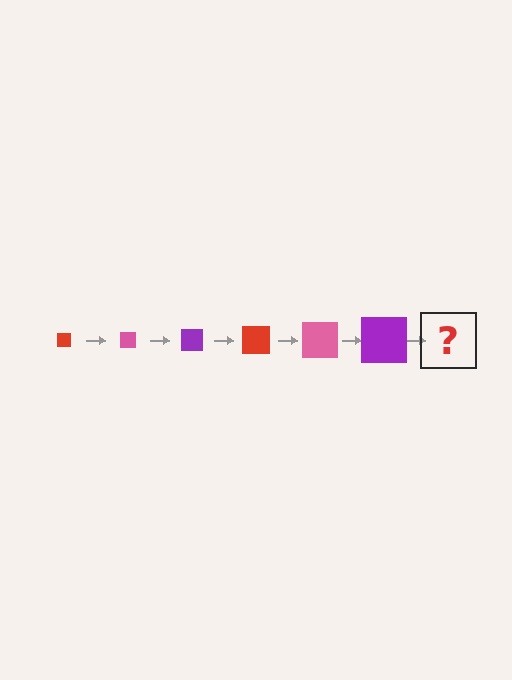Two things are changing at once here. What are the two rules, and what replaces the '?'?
The two rules are that the square grows larger each step and the color cycles through red, pink, and purple. The '?' should be a red square, larger than the previous one.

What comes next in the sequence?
The next element should be a red square, larger than the previous one.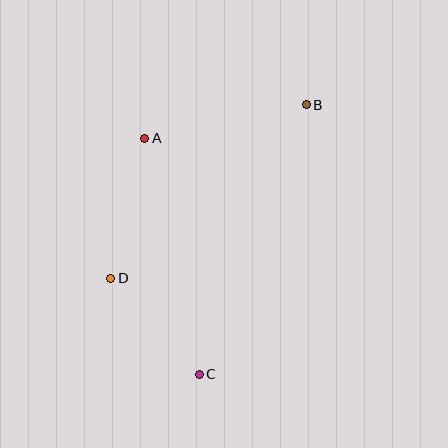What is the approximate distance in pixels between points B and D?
The distance between B and D is approximately 261 pixels.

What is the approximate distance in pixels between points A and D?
The distance between A and D is approximately 144 pixels.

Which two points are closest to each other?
Points C and D are closest to each other.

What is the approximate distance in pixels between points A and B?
The distance between A and B is approximately 165 pixels.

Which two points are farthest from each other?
Points B and C are farthest from each other.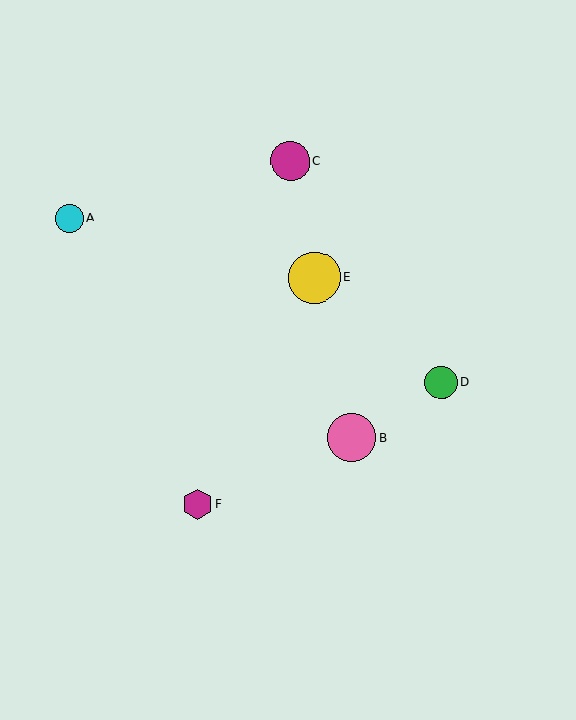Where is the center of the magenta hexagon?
The center of the magenta hexagon is at (197, 504).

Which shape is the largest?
The yellow circle (labeled E) is the largest.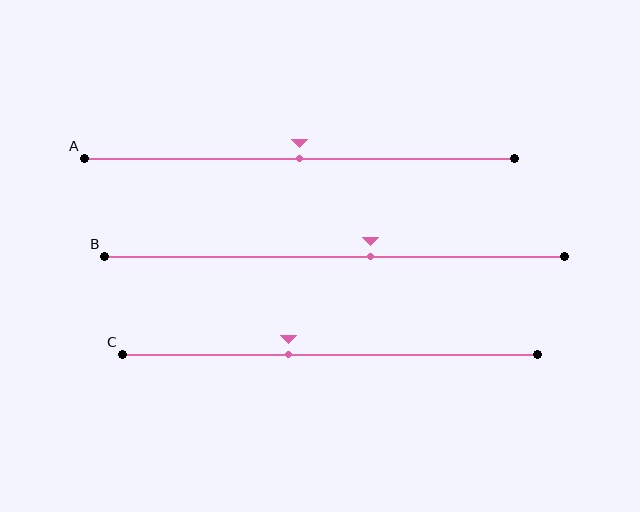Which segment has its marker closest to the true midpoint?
Segment A has its marker closest to the true midpoint.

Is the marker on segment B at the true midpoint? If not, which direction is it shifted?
No, the marker on segment B is shifted to the right by about 8% of the segment length.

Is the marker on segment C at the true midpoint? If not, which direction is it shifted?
No, the marker on segment C is shifted to the left by about 10% of the segment length.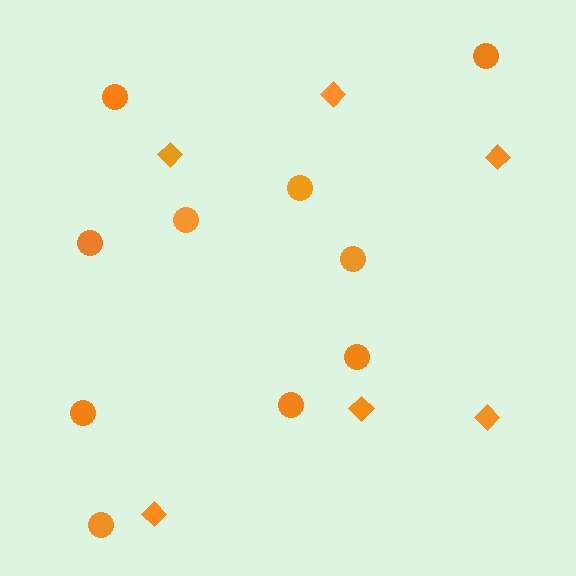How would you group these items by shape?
There are 2 groups: one group of diamonds (6) and one group of circles (10).